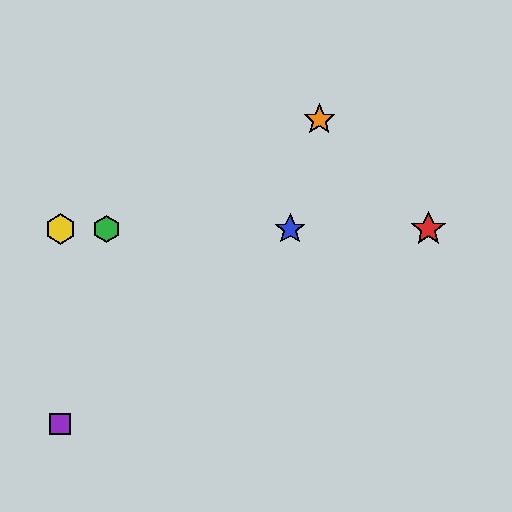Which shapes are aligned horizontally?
The red star, the blue star, the green hexagon, the yellow hexagon are aligned horizontally.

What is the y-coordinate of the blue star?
The blue star is at y≈229.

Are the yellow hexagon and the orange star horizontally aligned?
No, the yellow hexagon is at y≈229 and the orange star is at y≈120.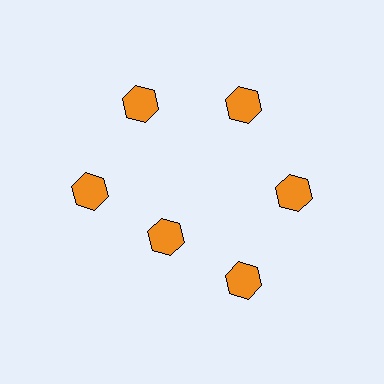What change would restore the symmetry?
The symmetry would be restored by moving it outward, back onto the ring so that all 6 hexagons sit at equal angles and equal distance from the center.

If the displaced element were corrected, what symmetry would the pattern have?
It would have 6-fold rotational symmetry — the pattern would map onto itself every 60 degrees.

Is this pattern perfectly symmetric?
No. The 6 orange hexagons are arranged in a ring, but one element near the 7 o'clock position is pulled inward toward the center, breaking the 6-fold rotational symmetry.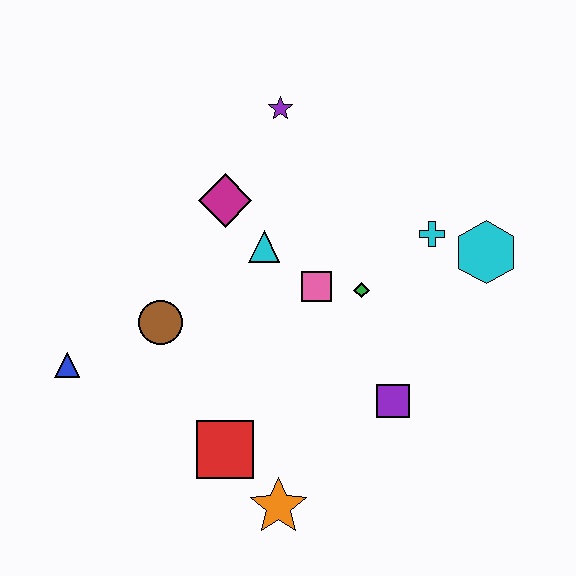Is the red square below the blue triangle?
Yes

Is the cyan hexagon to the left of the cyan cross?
No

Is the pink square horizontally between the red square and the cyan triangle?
No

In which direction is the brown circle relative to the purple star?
The brown circle is below the purple star.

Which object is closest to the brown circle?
The blue triangle is closest to the brown circle.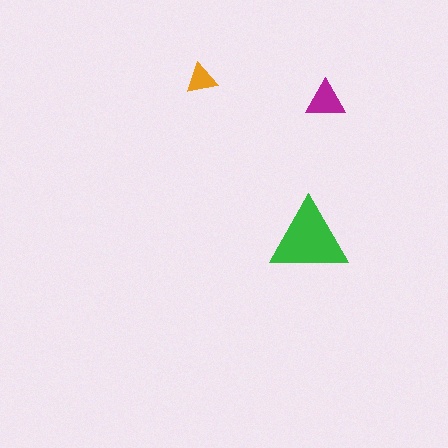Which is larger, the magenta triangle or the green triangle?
The green one.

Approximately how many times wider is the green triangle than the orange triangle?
About 2.5 times wider.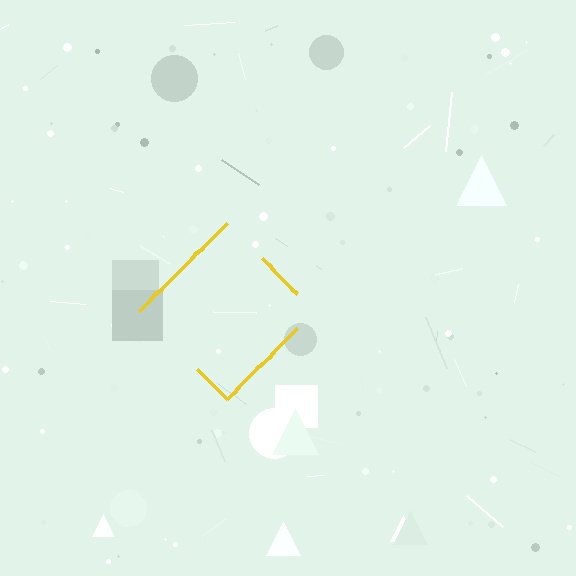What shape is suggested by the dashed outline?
The dashed outline suggests a diamond.